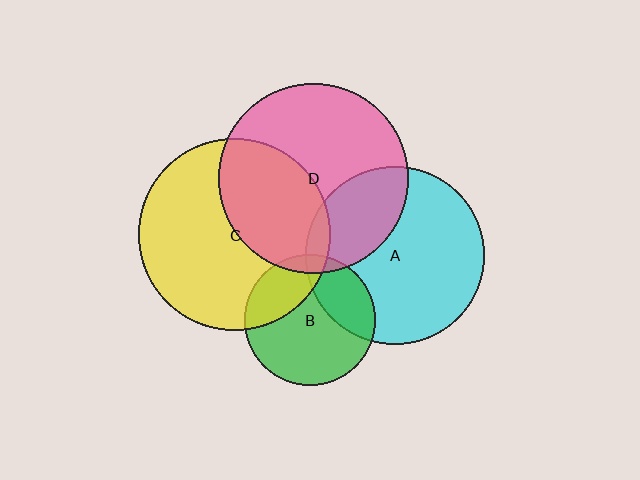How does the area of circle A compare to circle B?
Approximately 1.9 times.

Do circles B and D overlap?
Yes.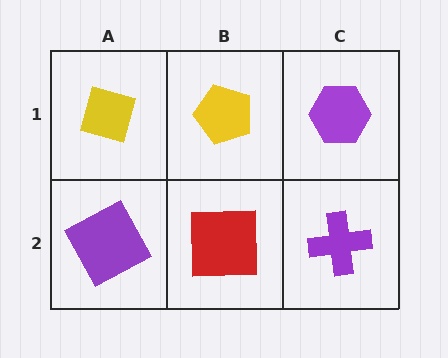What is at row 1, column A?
A yellow diamond.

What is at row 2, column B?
A red square.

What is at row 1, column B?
A yellow pentagon.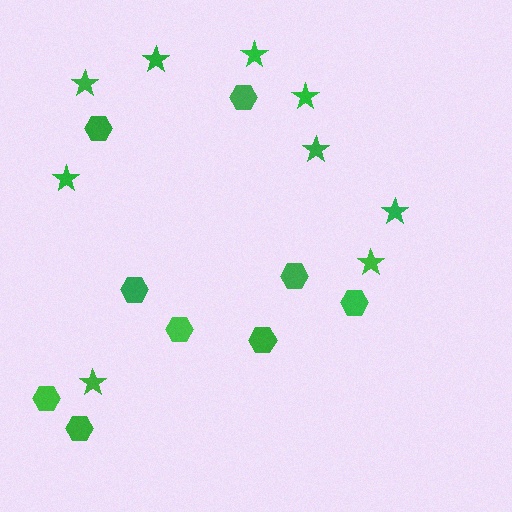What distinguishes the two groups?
There are 2 groups: one group of stars (9) and one group of hexagons (9).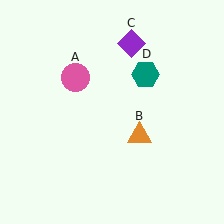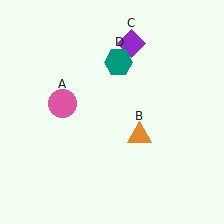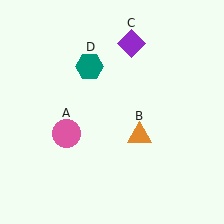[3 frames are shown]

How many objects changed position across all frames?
2 objects changed position: pink circle (object A), teal hexagon (object D).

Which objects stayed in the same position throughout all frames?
Orange triangle (object B) and purple diamond (object C) remained stationary.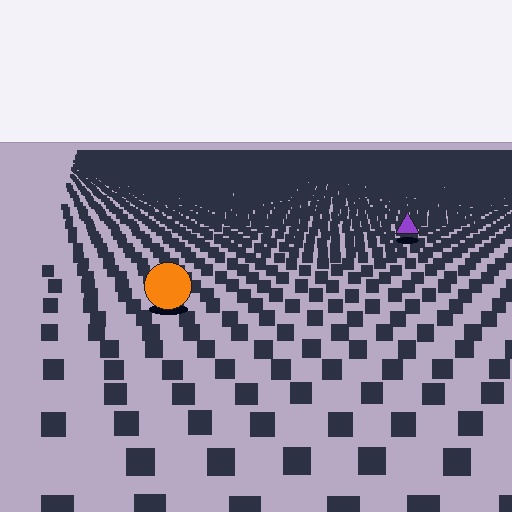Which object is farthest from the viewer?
The purple triangle is farthest from the viewer. It appears smaller and the ground texture around it is denser.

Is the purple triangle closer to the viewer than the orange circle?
No. The orange circle is closer — you can tell from the texture gradient: the ground texture is coarser near it.